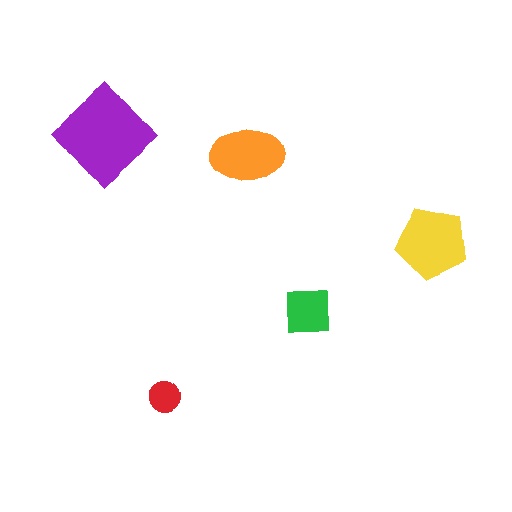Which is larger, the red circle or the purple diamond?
The purple diamond.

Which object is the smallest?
The red circle.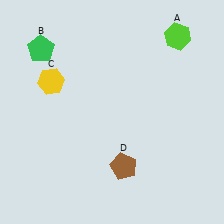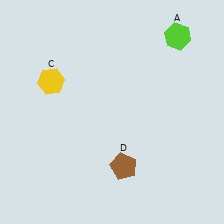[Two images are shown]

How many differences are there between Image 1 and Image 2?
There is 1 difference between the two images.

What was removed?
The green pentagon (B) was removed in Image 2.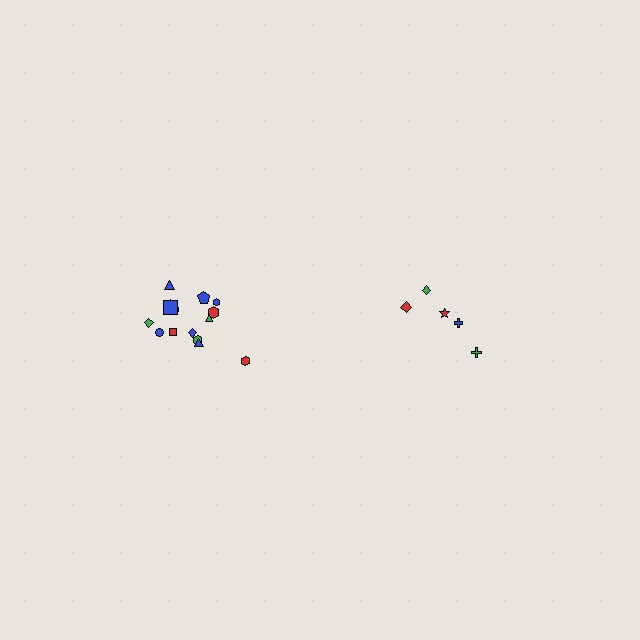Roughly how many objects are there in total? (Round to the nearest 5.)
Roughly 20 objects in total.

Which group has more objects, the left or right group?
The left group.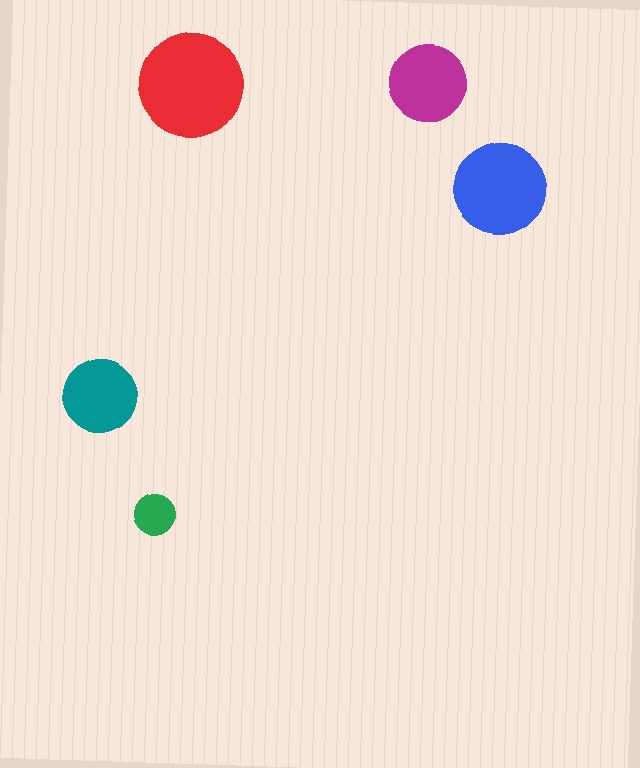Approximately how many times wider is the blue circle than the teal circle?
About 1.5 times wider.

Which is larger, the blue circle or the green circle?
The blue one.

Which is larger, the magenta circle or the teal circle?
The magenta one.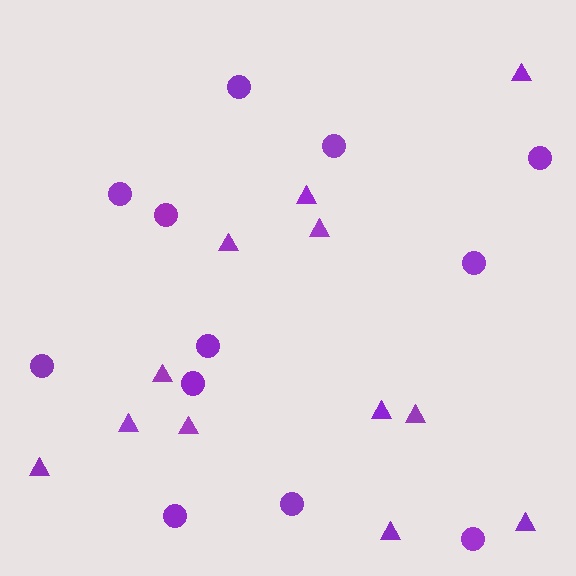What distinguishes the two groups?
There are 2 groups: one group of triangles (12) and one group of circles (12).